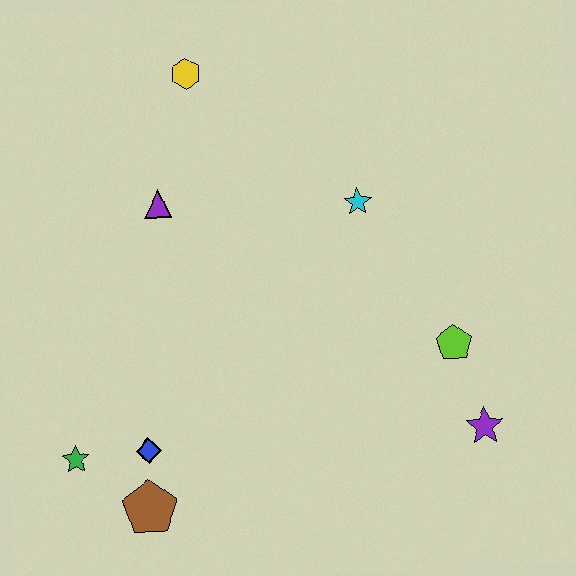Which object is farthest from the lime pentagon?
The green star is farthest from the lime pentagon.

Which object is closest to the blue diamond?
The brown pentagon is closest to the blue diamond.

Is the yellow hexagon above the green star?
Yes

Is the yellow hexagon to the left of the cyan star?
Yes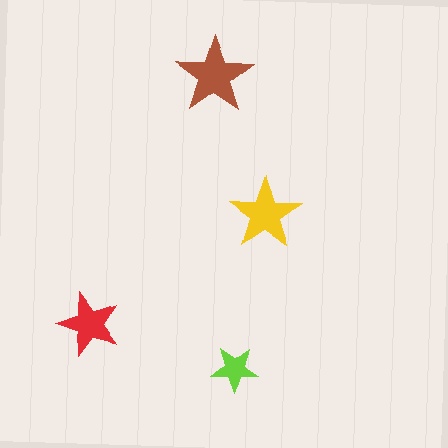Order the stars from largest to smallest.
the brown one, the yellow one, the red one, the lime one.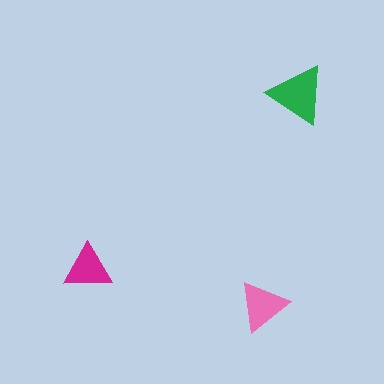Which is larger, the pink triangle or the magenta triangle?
The pink one.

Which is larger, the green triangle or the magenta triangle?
The green one.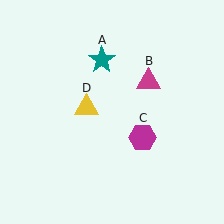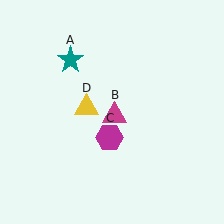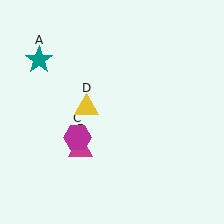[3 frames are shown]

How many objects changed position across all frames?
3 objects changed position: teal star (object A), magenta triangle (object B), magenta hexagon (object C).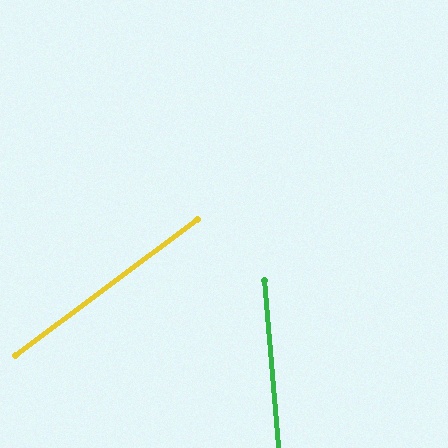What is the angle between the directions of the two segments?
Approximately 58 degrees.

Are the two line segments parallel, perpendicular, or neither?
Neither parallel nor perpendicular — they differ by about 58°.